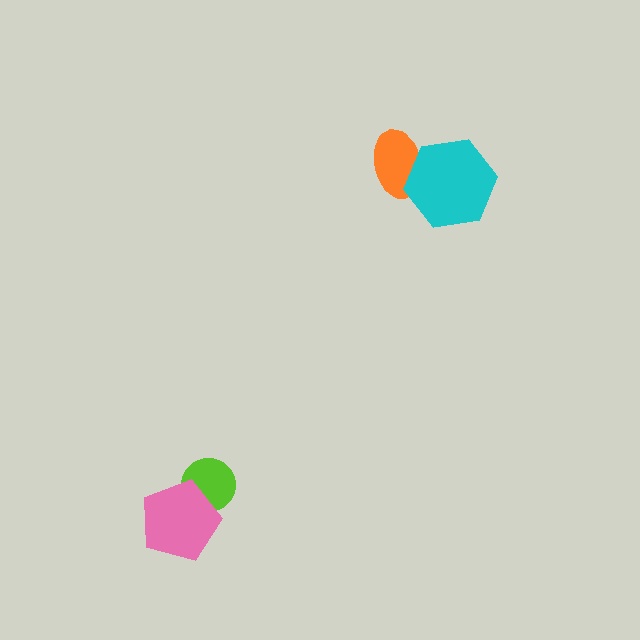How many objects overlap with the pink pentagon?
1 object overlaps with the pink pentagon.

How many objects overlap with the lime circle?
1 object overlaps with the lime circle.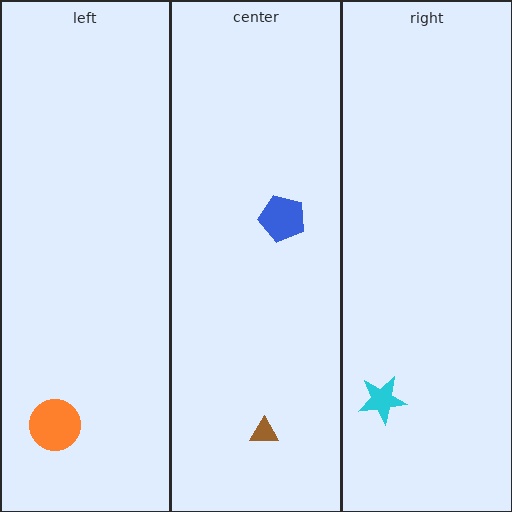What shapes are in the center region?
The blue pentagon, the brown triangle.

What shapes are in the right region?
The cyan star.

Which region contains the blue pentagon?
The center region.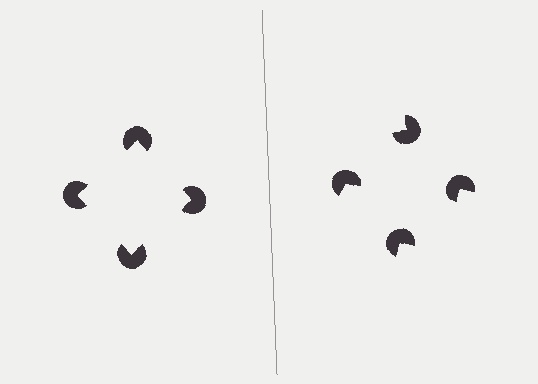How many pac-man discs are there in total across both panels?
8 — 4 on each side.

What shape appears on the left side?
An illusory square.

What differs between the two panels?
The pac-man discs are positioned identically on both sides; only the wedge orientations differ. On the left they align to a square; on the right they are misaligned.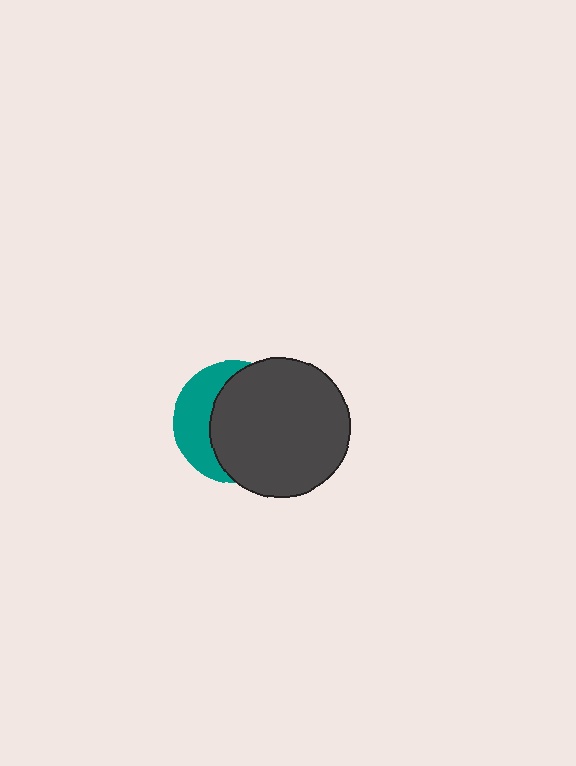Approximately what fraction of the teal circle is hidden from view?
Roughly 65% of the teal circle is hidden behind the dark gray circle.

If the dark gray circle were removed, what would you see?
You would see the complete teal circle.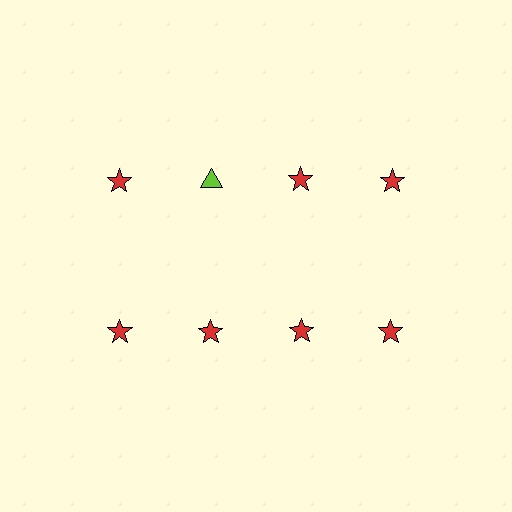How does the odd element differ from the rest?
It differs in both color (lime instead of red) and shape (triangle instead of star).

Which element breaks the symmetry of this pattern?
The lime triangle in the top row, second from left column breaks the symmetry. All other shapes are red stars.